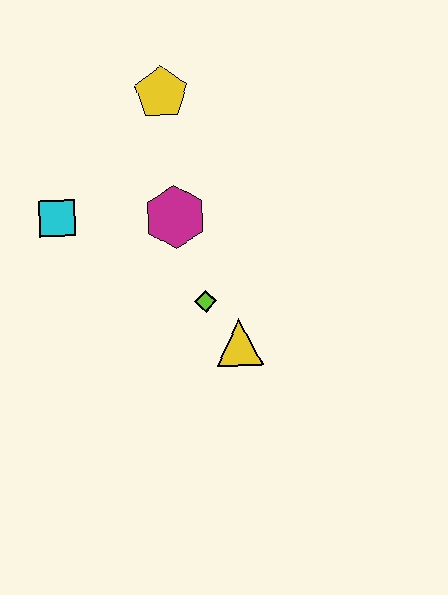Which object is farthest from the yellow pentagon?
The yellow triangle is farthest from the yellow pentagon.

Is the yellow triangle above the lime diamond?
No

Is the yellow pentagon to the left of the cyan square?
No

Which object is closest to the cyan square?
The magenta hexagon is closest to the cyan square.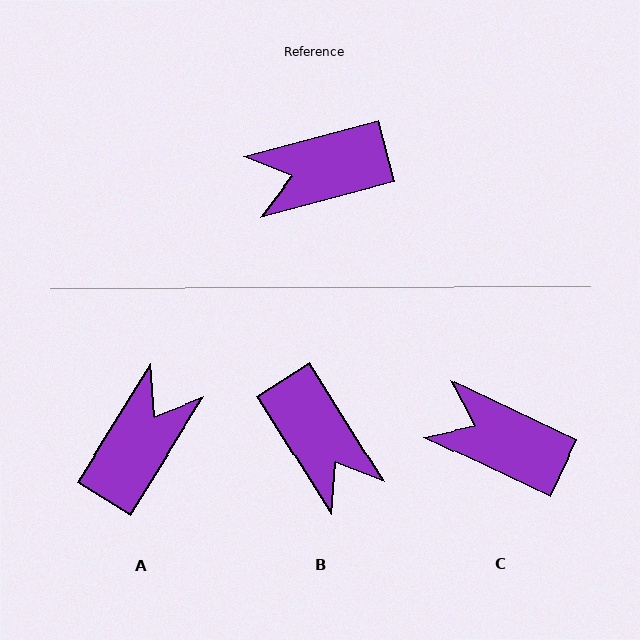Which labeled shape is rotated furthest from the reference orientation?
A, about 137 degrees away.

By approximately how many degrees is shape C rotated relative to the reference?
Approximately 40 degrees clockwise.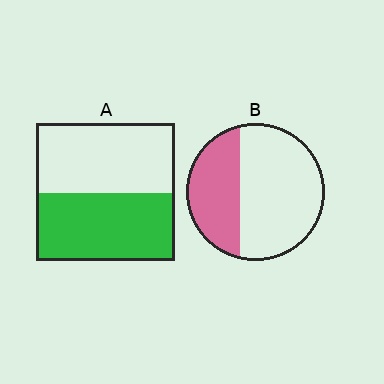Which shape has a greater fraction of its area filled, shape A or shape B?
Shape A.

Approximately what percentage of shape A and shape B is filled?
A is approximately 50% and B is approximately 35%.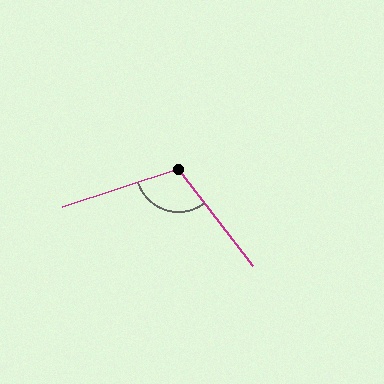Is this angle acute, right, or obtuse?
It is obtuse.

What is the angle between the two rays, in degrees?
Approximately 109 degrees.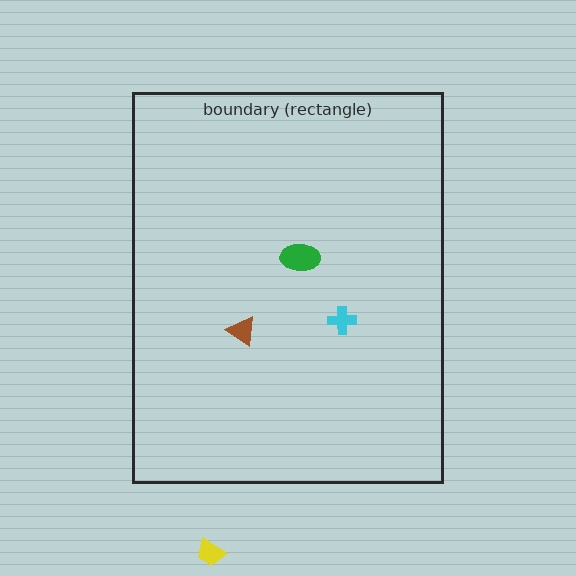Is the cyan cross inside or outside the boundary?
Inside.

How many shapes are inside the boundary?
3 inside, 1 outside.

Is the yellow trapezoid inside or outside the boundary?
Outside.